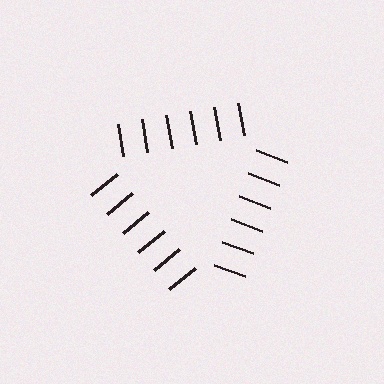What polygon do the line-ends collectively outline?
An illusory triangle — the line segments terminate on its edges but no continuous stroke is drawn.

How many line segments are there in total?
18 — 6 along each of the 3 edges.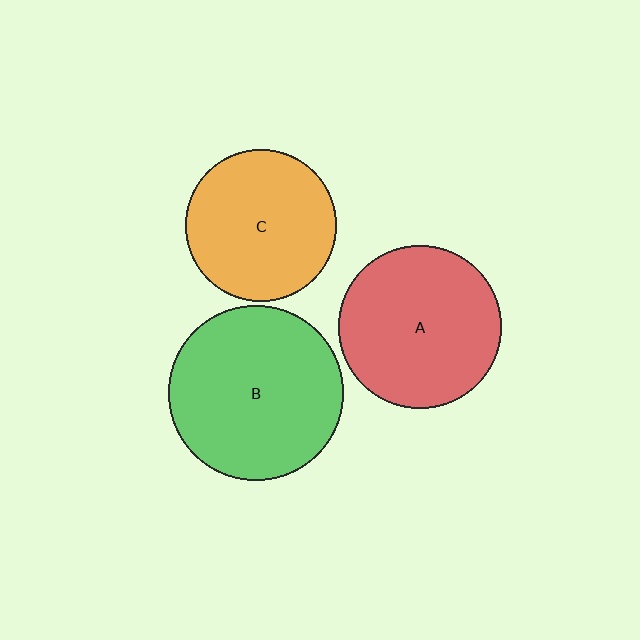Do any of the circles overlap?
No, none of the circles overlap.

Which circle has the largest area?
Circle B (green).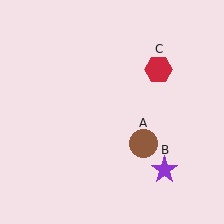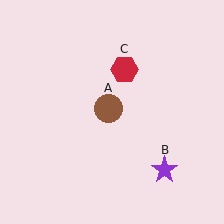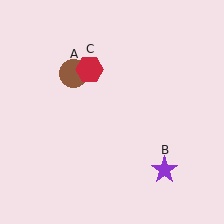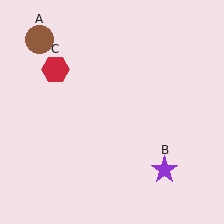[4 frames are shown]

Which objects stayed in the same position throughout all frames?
Purple star (object B) remained stationary.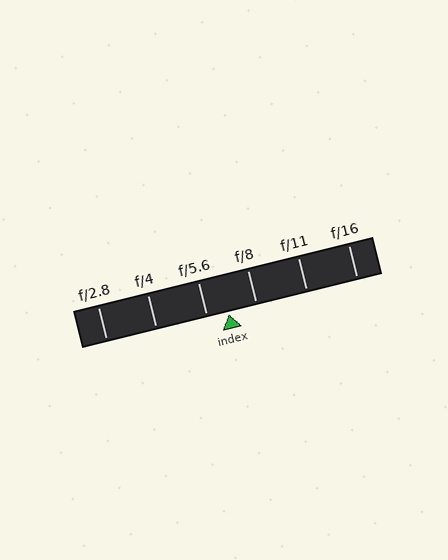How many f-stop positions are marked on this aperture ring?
There are 6 f-stop positions marked.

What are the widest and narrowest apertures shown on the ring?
The widest aperture shown is f/2.8 and the narrowest is f/16.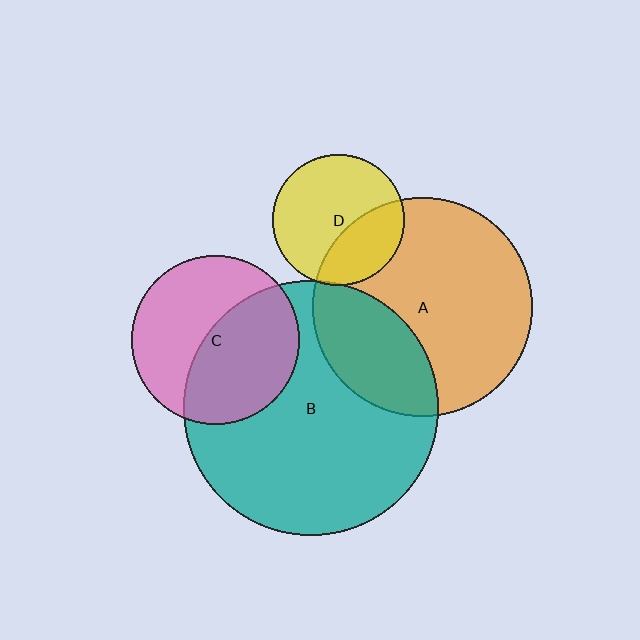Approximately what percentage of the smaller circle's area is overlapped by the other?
Approximately 35%.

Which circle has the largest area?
Circle B (teal).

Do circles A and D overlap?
Yes.